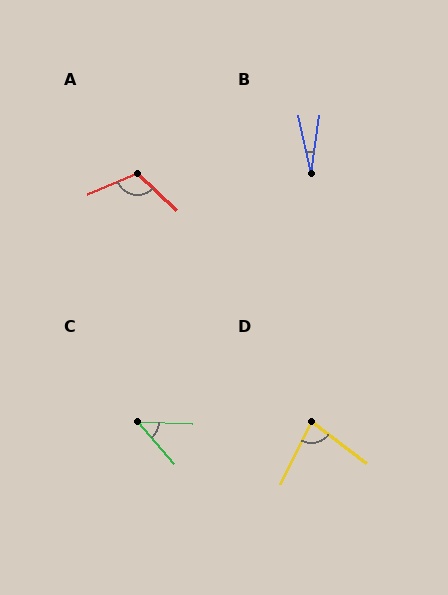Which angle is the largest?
A, at approximately 114 degrees.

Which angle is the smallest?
B, at approximately 21 degrees.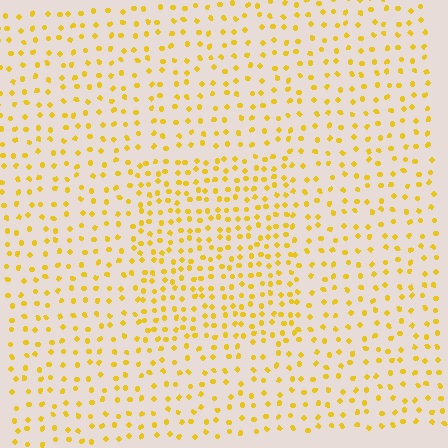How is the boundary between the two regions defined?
The boundary is defined by a change in element density (approximately 1.7x ratio). All elements are the same color, size, and shape.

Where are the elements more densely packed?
The elements are more densely packed inside the rectangle boundary.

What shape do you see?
I see a rectangle.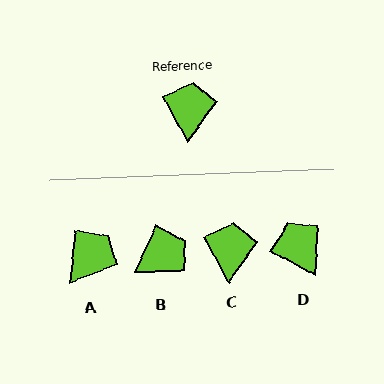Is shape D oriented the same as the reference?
No, it is off by about 33 degrees.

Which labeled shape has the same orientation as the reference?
C.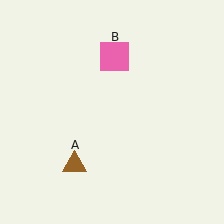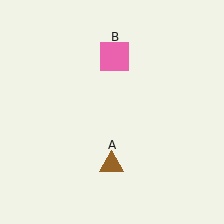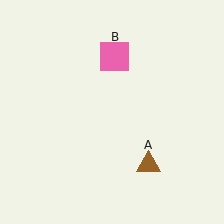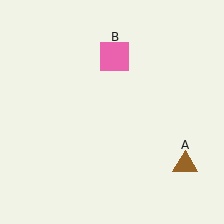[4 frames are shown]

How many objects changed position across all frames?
1 object changed position: brown triangle (object A).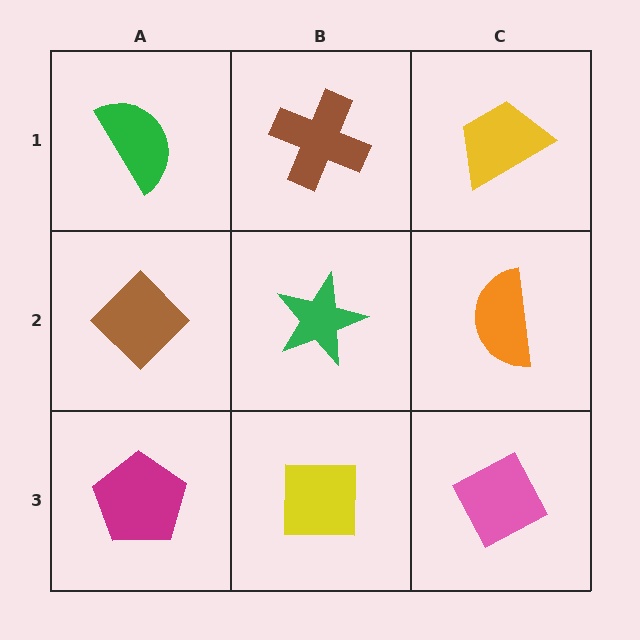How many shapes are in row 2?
3 shapes.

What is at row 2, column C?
An orange semicircle.